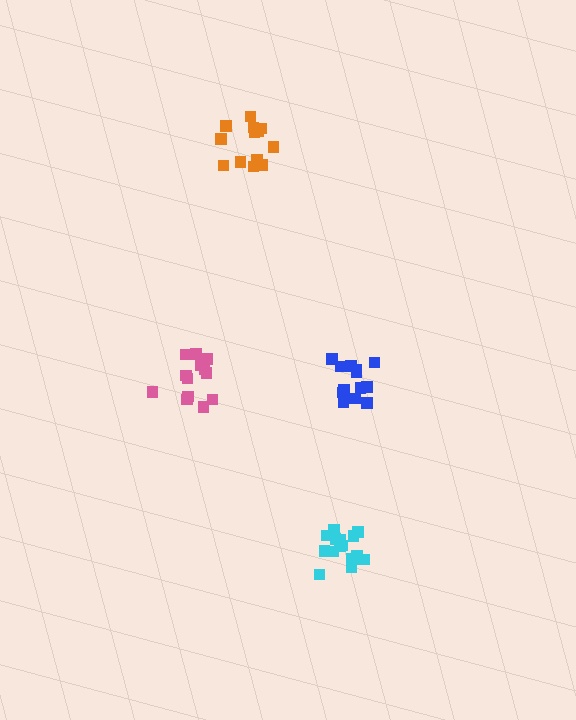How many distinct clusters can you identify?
There are 4 distinct clusters.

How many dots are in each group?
Group 1: 15 dots, Group 2: 13 dots, Group 3: 13 dots, Group 4: 13 dots (54 total).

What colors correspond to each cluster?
The clusters are colored: cyan, pink, orange, blue.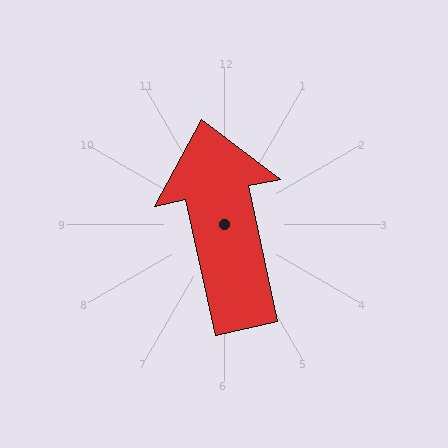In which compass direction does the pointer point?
North.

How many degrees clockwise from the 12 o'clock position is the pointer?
Approximately 348 degrees.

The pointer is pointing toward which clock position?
Roughly 12 o'clock.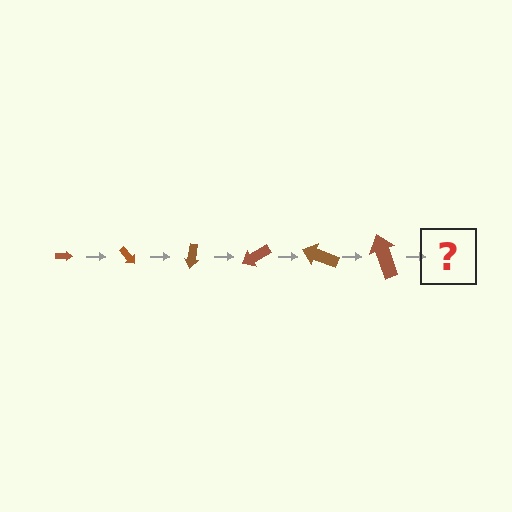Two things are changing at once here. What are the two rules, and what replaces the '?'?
The two rules are that the arrow grows larger each step and it rotates 50 degrees each step. The '?' should be an arrow, larger than the previous one and rotated 300 degrees from the start.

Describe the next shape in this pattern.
It should be an arrow, larger than the previous one and rotated 300 degrees from the start.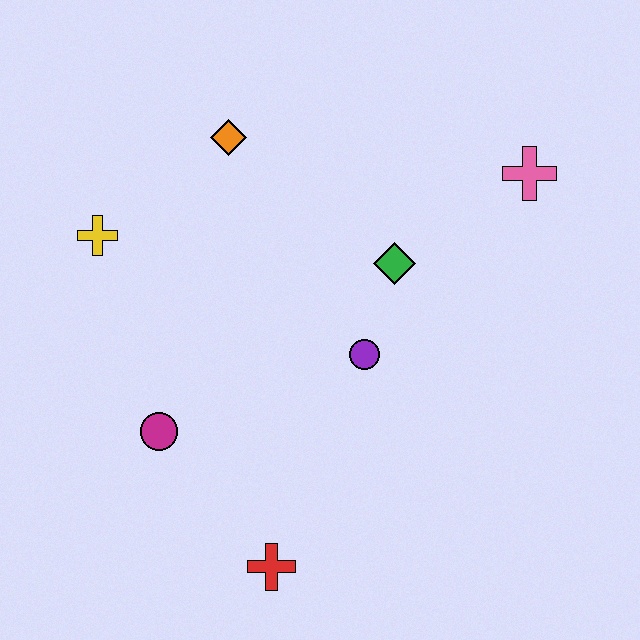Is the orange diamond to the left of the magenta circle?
No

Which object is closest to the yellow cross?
The orange diamond is closest to the yellow cross.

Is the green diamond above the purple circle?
Yes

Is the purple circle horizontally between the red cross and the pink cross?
Yes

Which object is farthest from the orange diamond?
The red cross is farthest from the orange diamond.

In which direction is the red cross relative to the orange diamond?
The red cross is below the orange diamond.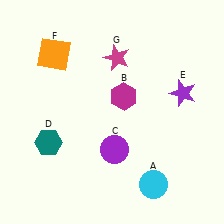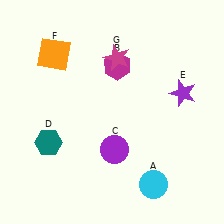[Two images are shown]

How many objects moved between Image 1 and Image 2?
1 object moved between the two images.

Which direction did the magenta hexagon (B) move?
The magenta hexagon (B) moved up.